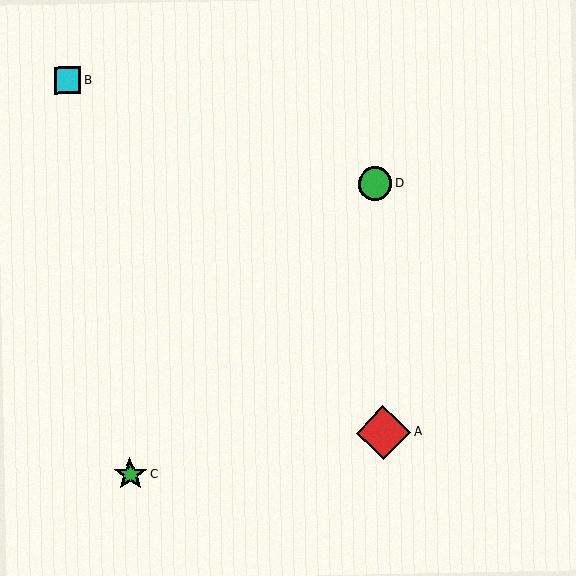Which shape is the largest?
The red diamond (labeled A) is the largest.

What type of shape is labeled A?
Shape A is a red diamond.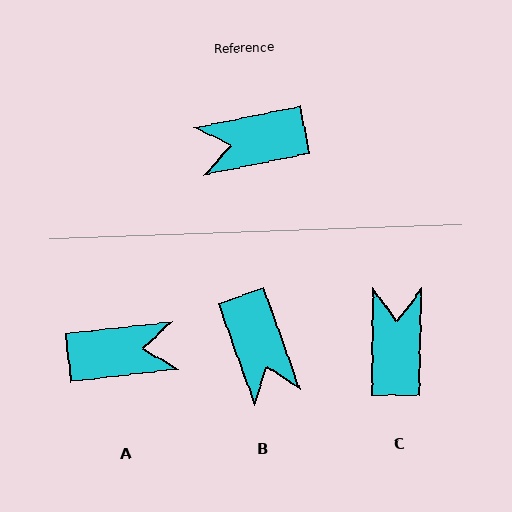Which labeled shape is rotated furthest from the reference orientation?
A, about 175 degrees away.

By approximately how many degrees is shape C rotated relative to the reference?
Approximately 102 degrees clockwise.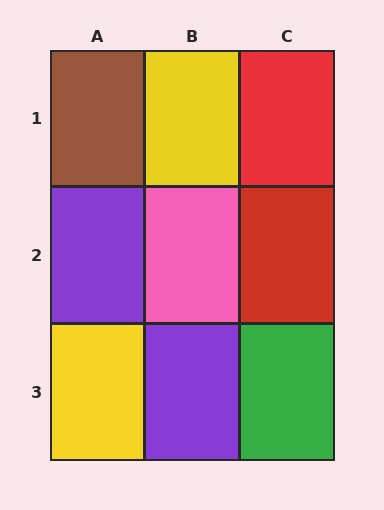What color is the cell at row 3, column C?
Green.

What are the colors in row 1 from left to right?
Brown, yellow, red.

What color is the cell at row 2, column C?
Red.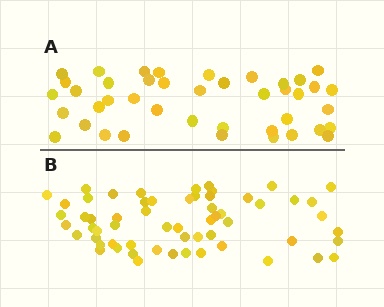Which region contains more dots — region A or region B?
Region B (the bottom region) has more dots.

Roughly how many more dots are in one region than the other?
Region B has approximately 20 more dots than region A.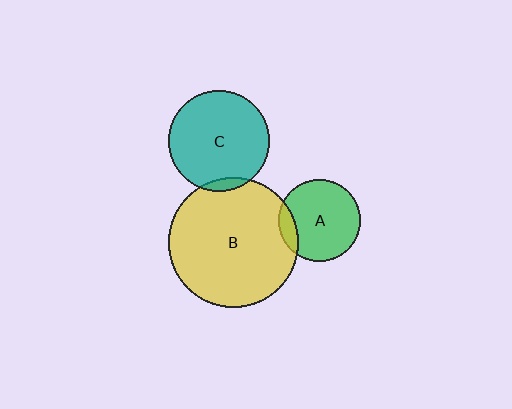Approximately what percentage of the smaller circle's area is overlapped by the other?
Approximately 5%.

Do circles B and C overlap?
Yes.